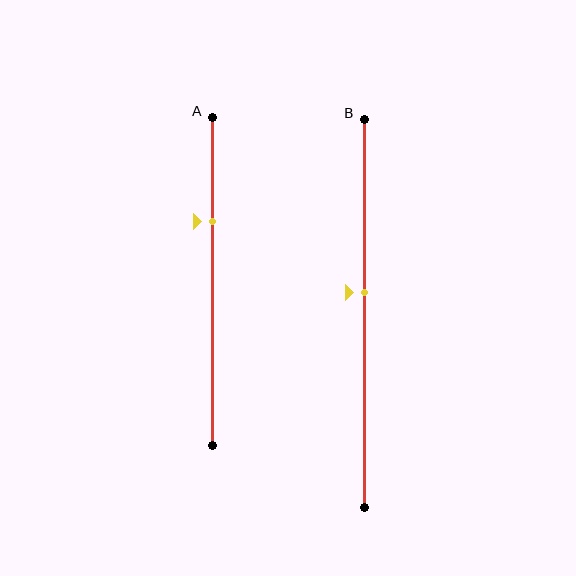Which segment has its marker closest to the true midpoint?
Segment B has its marker closest to the true midpoint.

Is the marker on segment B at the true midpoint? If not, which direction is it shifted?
No, the marker on segment B is shifted upward by about 5% of the segment length.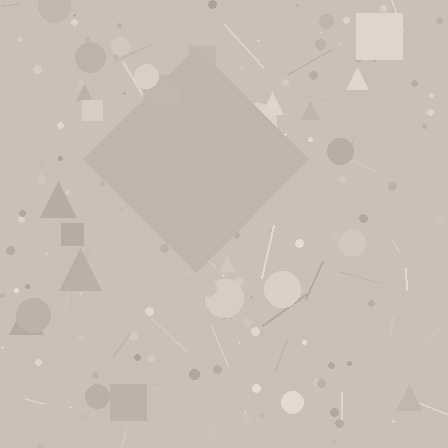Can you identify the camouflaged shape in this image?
The camouflaged shape is a diamond.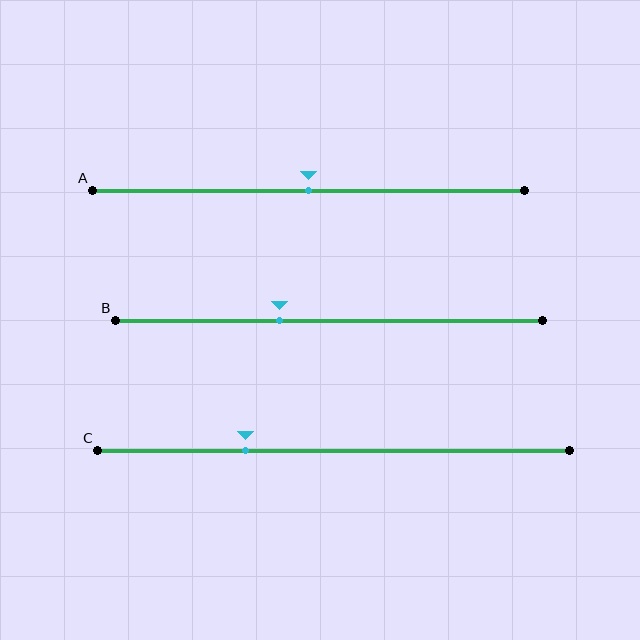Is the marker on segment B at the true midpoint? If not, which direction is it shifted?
No, the marker on segment B is shifted to the left by about 12% of the segment length.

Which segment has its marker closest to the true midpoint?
Segment A has its marker closest to the true midpoint.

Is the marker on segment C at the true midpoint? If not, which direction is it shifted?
No, the marker on segment C is shifted to the left by about 19% of the segment length.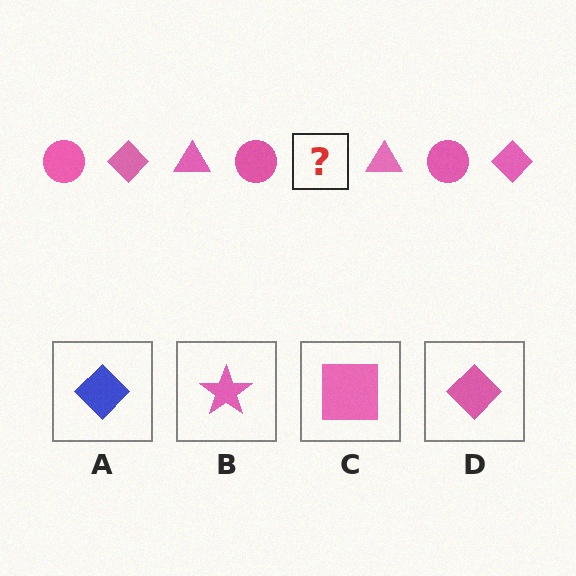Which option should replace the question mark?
Option D.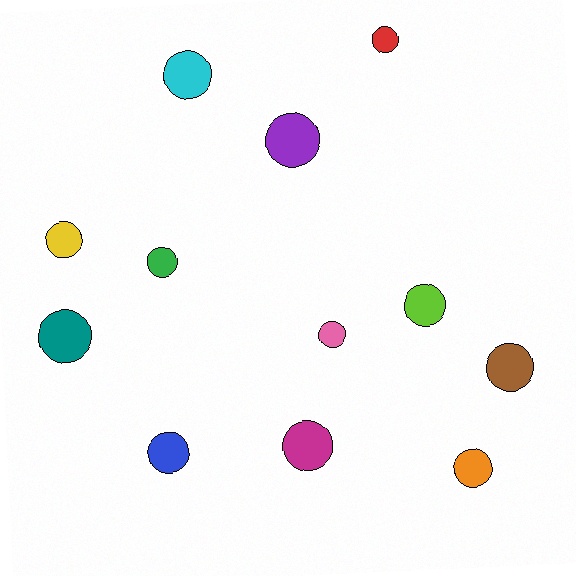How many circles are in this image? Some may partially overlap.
There are 12 circles.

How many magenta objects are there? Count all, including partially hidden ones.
There is 1 magenta object.